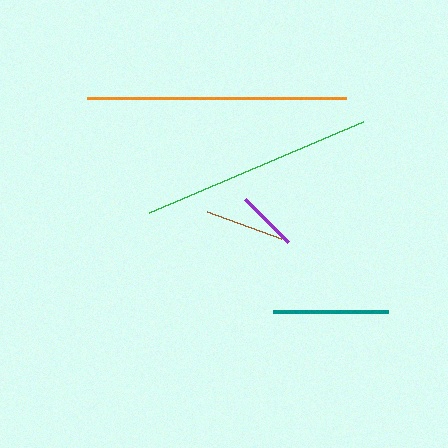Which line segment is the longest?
The orange line is the longest at approximately 260 pixels.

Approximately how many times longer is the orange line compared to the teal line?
The orange line is approximately 2.3 times the length of the teal line.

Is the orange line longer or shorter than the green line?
The orange line is longer than the green line.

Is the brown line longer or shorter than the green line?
The green line is longer than the brown line.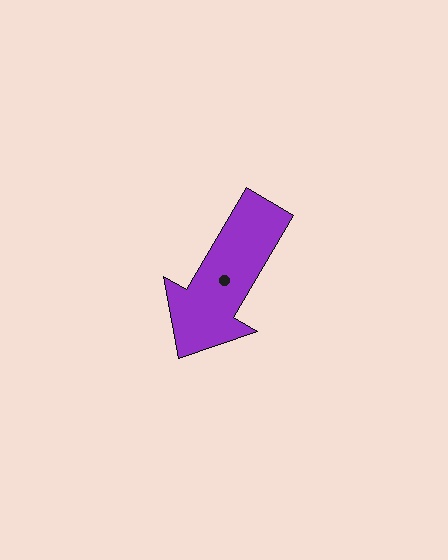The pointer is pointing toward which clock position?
Roughly 7 o'clock.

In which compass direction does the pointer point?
Southwest.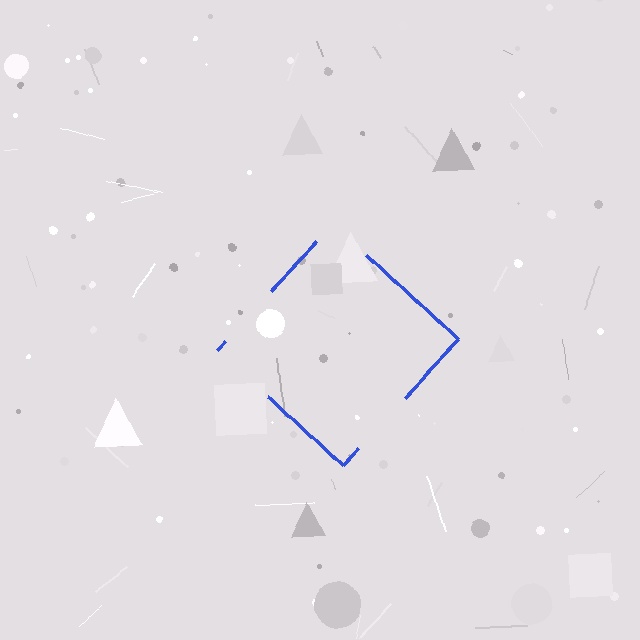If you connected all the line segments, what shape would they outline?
They would outline a diamond.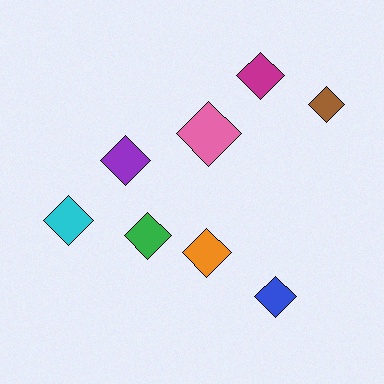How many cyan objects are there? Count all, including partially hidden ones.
There is 1 cyan object.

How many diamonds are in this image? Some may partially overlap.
There are 8 diamonds.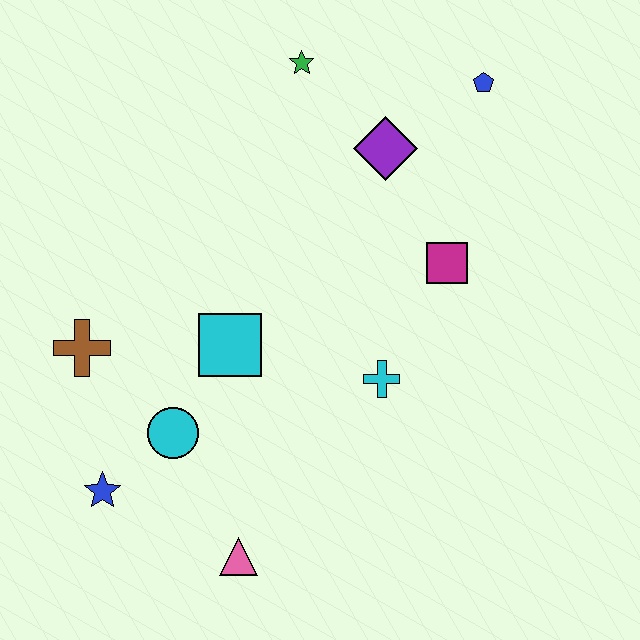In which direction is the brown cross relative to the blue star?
The brown cross is above the blue star.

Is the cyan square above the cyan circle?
Yes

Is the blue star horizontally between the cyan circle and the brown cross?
Yes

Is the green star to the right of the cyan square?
Yes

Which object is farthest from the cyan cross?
The green star is farthest from the cyan cross.